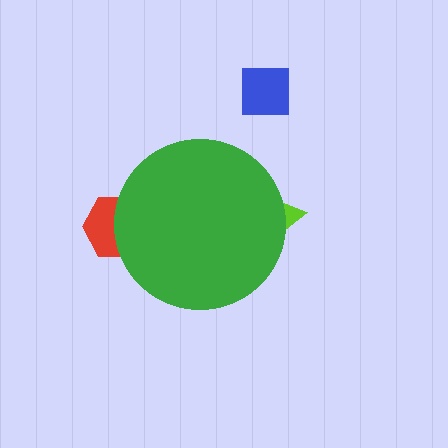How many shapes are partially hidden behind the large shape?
2 shapes are partially hidden.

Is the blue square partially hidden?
No, the blue square is fully visible.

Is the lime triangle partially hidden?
Yes, the lime triangle is partially hidden behind the green circle.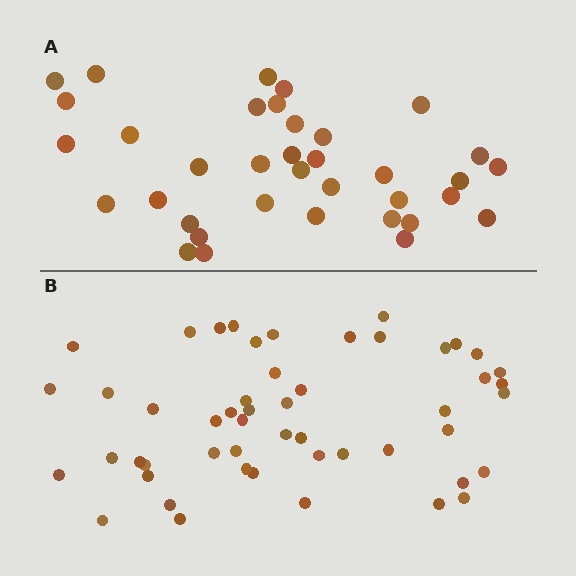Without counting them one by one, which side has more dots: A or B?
Region B (the bottom region) has more dots.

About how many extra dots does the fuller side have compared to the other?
Region B has approximately 15 more dots than region A.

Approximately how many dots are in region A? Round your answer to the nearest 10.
About 40 dots. (The exact count is 36, which rounds to 40.)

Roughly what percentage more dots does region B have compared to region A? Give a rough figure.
About 40% more.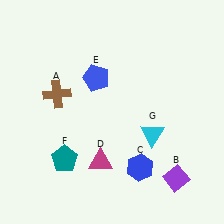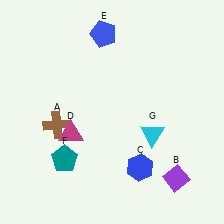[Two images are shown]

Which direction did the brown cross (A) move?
The brown cross (A) moved down.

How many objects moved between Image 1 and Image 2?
3 objects moved between the two images.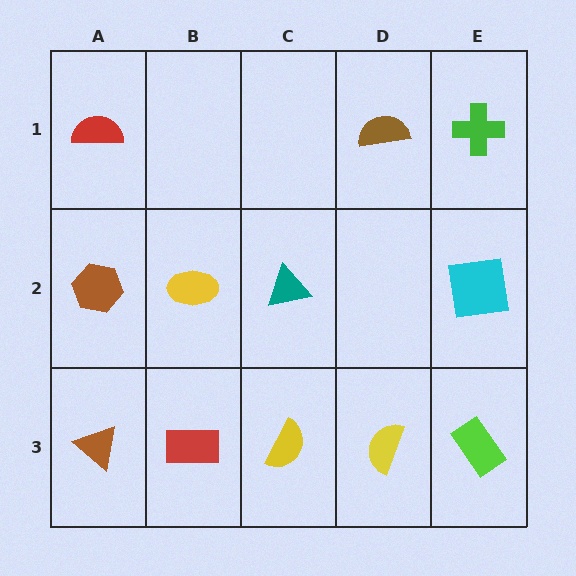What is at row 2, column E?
A cyan square.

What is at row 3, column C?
A yellow semicircle.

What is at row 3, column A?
A brown triangle.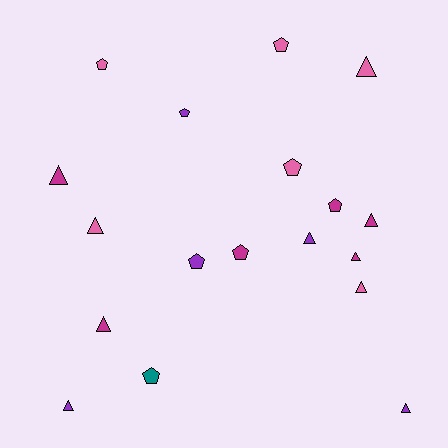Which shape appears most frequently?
Triangle, with 10 objects.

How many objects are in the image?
There are 18 objects.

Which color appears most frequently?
Magenta, with 6 objects.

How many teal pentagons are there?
There is 1 teal pentagon.